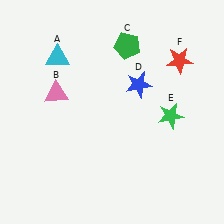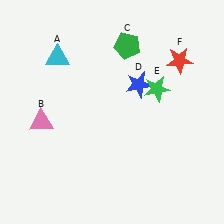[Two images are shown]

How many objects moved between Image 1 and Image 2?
2 objects moved between the two images.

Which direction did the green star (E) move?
The green star (E) moved up.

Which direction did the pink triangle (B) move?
The pink triangle (B) moved down.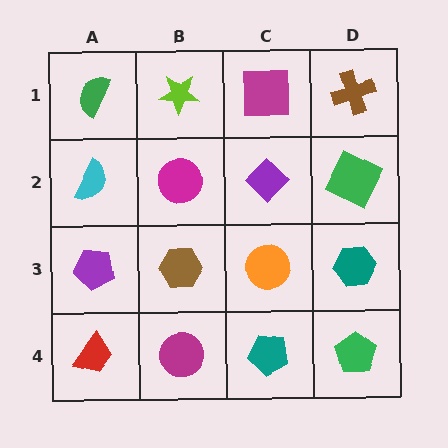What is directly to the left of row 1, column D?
A magenta square.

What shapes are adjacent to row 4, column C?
An orange circle (row 3, column C), a magenta circle (row 4, column B), a green pentagon (row 4, column D).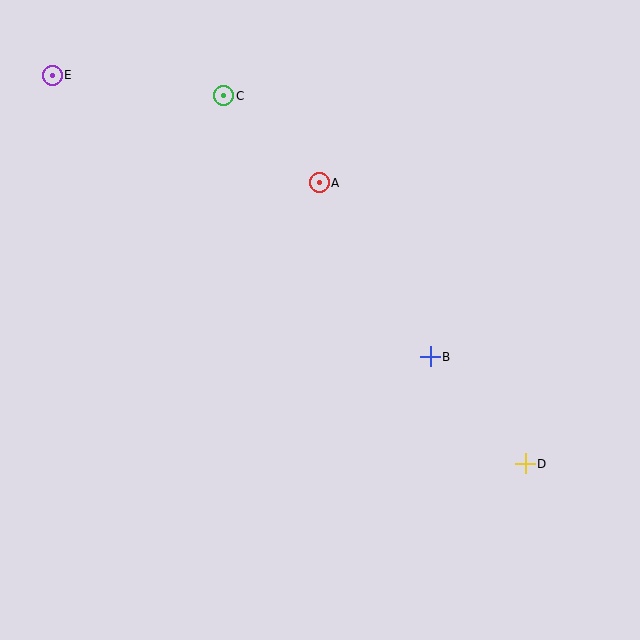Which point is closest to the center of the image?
Point B at (430, 357) is closest to the center.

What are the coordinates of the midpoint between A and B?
The midpoint between A and B is at (375, 270).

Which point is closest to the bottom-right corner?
Point D is closest to the bottom-right corner.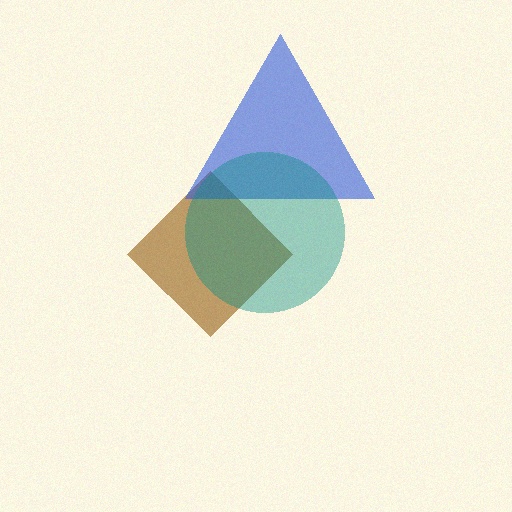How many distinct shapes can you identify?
There are 3 distinct shapes: a brown diamond, a blue triangle, a teal circle.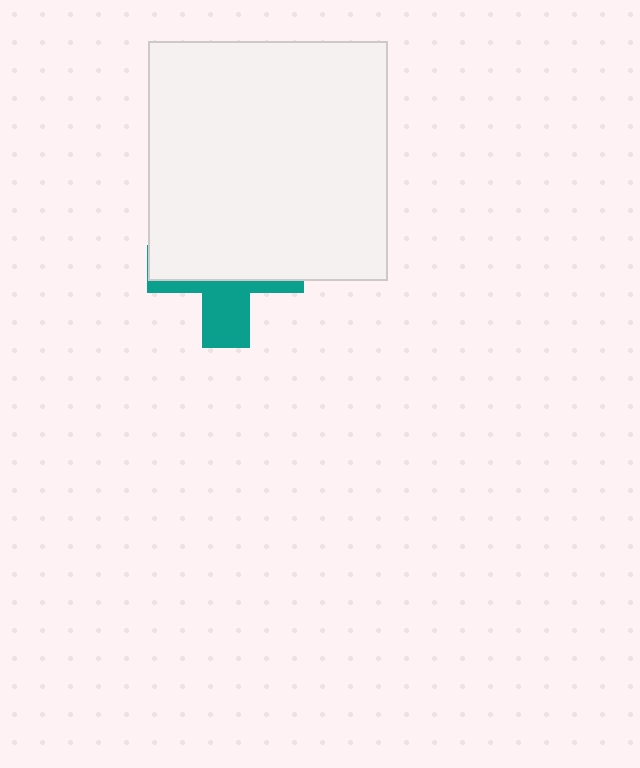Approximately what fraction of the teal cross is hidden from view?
Roughly 65% of the teal cross is hidden behind the white square.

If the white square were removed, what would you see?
You would see the complete teal cross.